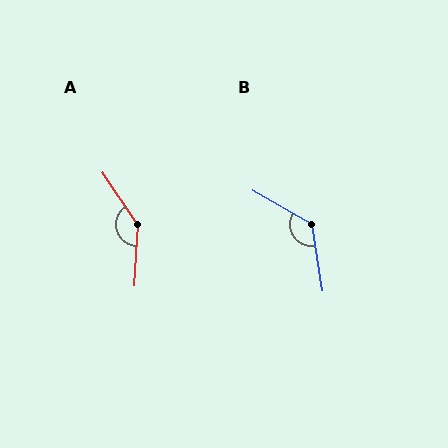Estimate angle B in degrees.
Approximately 129 degrees.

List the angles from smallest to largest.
B (129°), A (143°).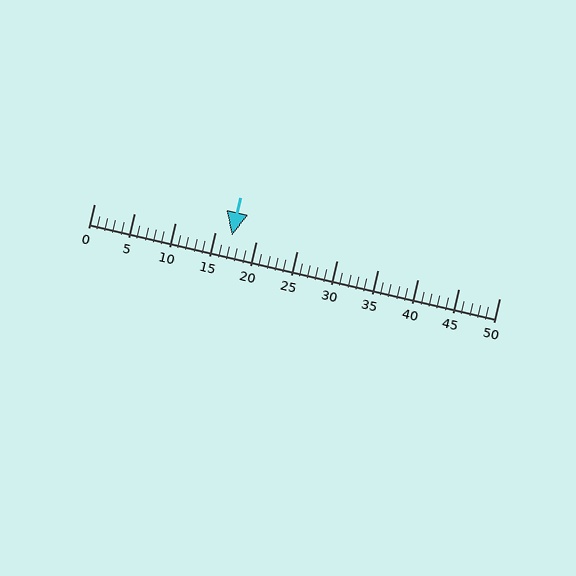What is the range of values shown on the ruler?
The ruler shows values from 0 to 50.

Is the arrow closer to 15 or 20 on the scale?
The arrow is closer to 15.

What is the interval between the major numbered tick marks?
The major tick marks are spaced 5 units apart.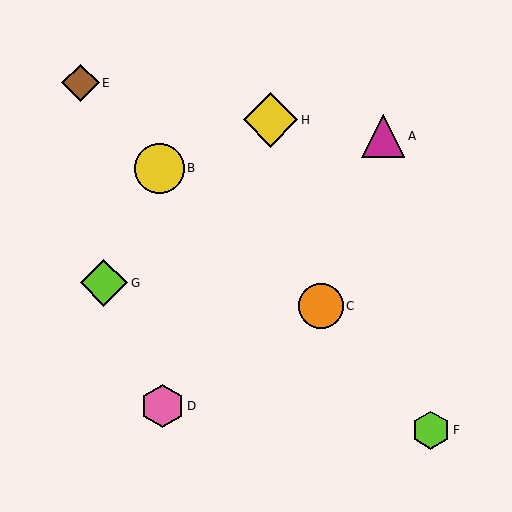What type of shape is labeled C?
Shape C is an orange circle.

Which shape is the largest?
The yellow diamond (labeled H) is the largest.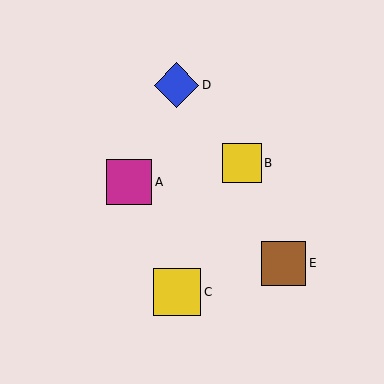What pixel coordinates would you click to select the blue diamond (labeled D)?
Click at (176, 85) to select the blue diamond D.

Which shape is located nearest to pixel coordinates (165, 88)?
The blue diamond (labeled D) at (176, 85) is nearest to that location.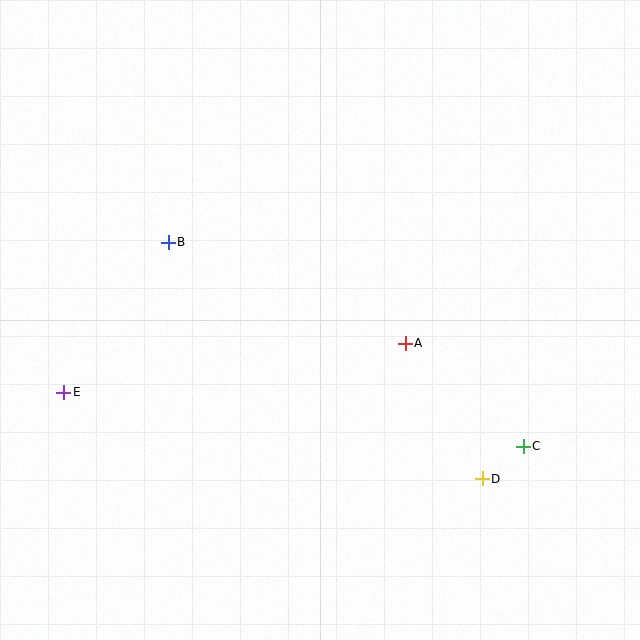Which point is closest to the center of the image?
Point A at (405, 343) is closest to the center.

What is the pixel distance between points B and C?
The distance between B and C is 410 pixels.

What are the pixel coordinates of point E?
Point E is at (64, 392).